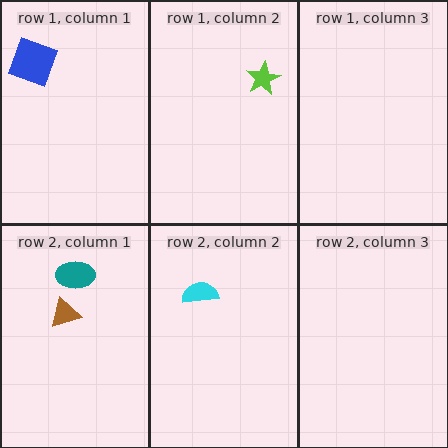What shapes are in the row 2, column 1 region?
The teal ellipse, the brown triangle.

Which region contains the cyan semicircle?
The row 2, column 2 region.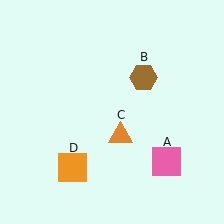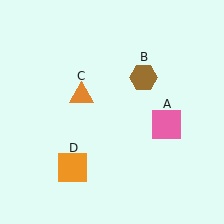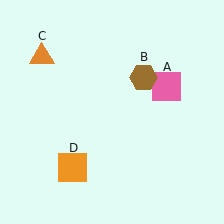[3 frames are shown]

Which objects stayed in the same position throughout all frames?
Brown hexagon (object B) and orange square (object D) remained stationary.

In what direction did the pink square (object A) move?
The pink square (object A) moved up.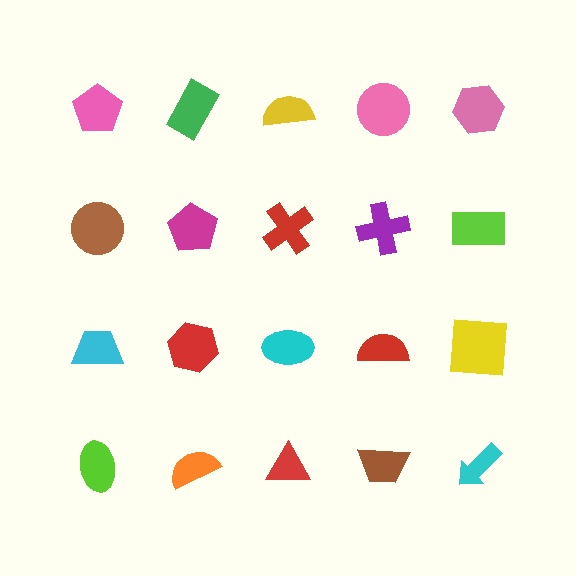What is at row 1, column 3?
A yellow semicircle.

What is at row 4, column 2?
An orange semicircle.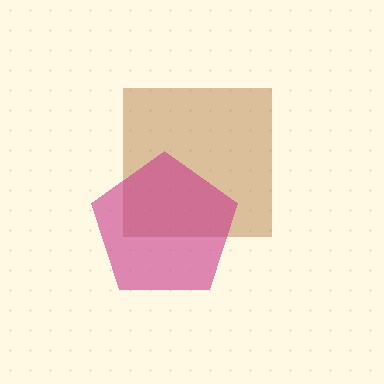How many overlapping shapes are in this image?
There are 2 overlapping shapes in the image.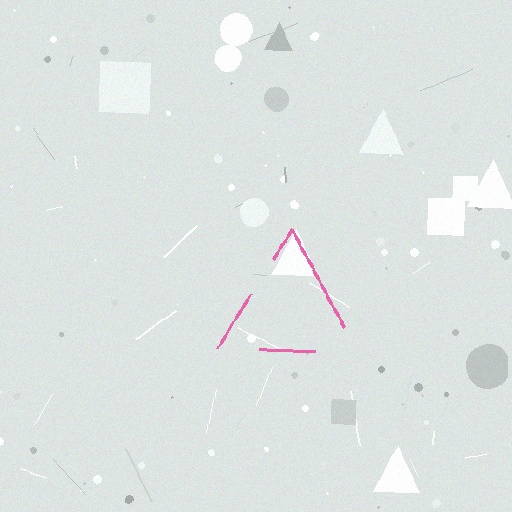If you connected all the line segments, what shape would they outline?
They would outline a triangle.